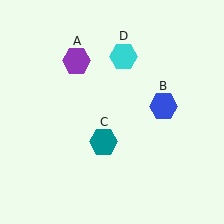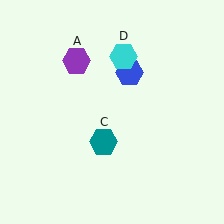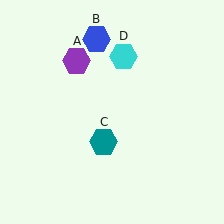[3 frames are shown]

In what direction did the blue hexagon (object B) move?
The blue hexagon (object B) moved up and to the left.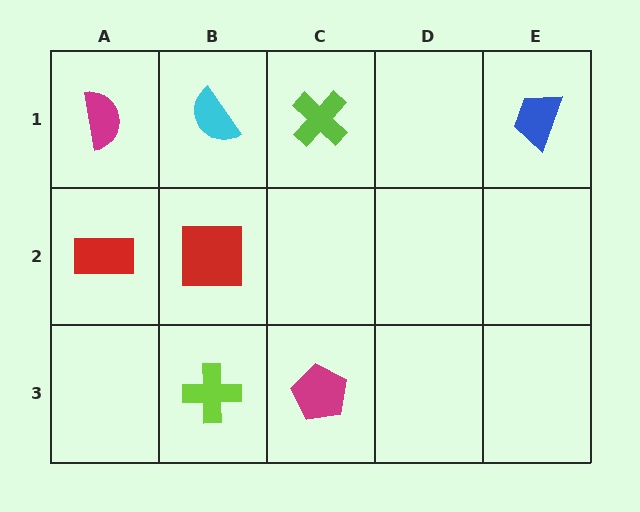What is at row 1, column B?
A cyan semicircle.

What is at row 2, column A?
A red rectangle.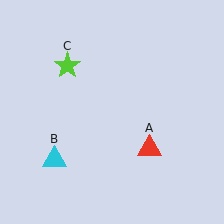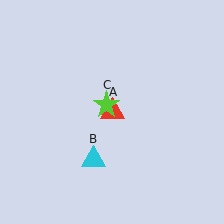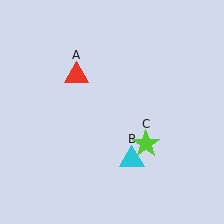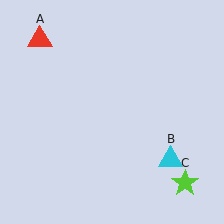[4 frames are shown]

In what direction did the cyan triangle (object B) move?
The cyan triangle (object B) moved right.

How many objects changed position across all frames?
3 objects changed position: red triangle (object A), cyan triangle (object B), lime star (object C).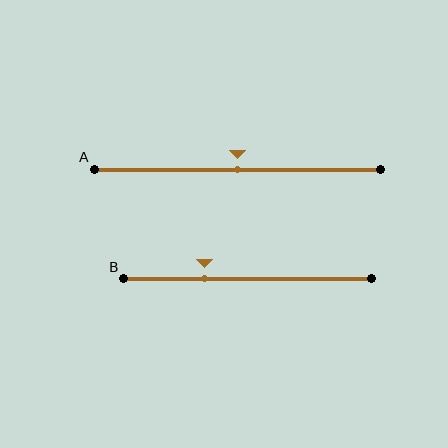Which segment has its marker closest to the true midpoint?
Segment A has its marker closest to the true midpoint.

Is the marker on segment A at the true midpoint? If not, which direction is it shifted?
Yes, the marker on segment A is at the true midpoint.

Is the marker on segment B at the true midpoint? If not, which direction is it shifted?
No, the marker on segment B is shifted to the left by about 17% of the segment length.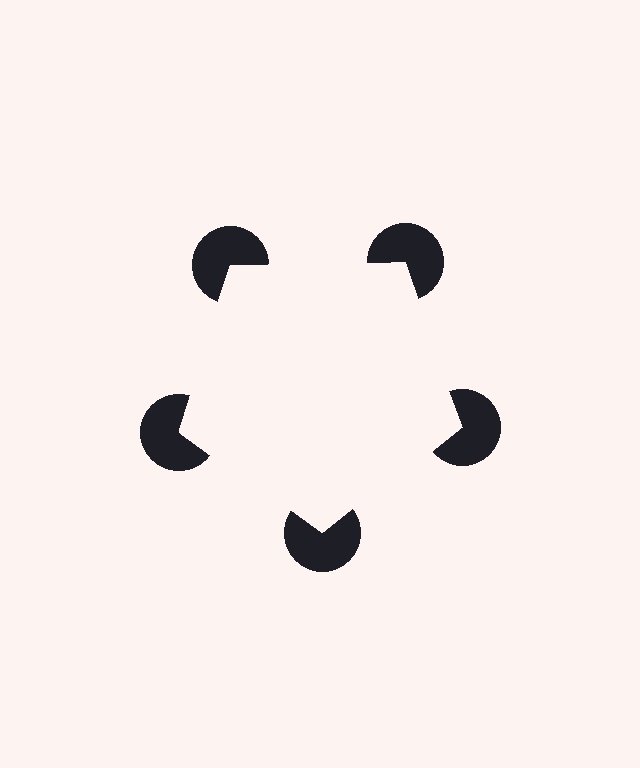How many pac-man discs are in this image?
There are 5 — one at each vertex of the illusory pentagon.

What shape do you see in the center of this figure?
An illusory pentagon — its edges are inferred from the aligned wedge cuts in the pac-man discs, not physically drawn.